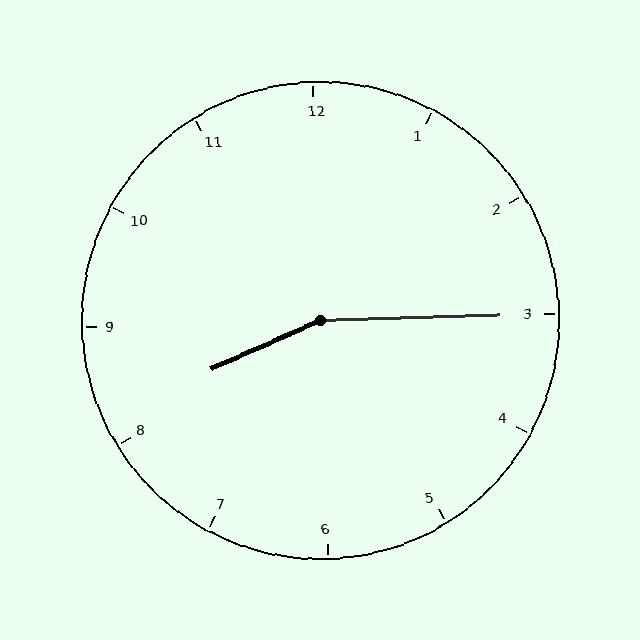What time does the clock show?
8:15.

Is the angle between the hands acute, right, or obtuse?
It is obtuse.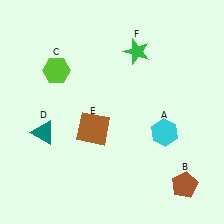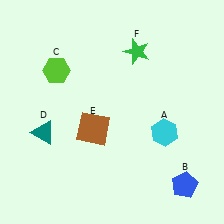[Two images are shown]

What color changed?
The pentagon (B) changed from brown in Image 1 to blue in Image 2.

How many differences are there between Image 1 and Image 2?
There is 1 difference between the two images.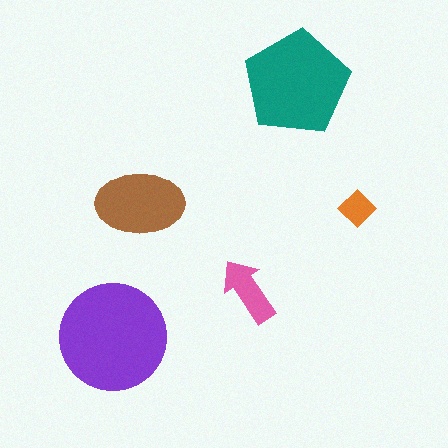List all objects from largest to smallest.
The purple circle, the teal pentagon, the brown ellipse, the pink arrow, the orange diamond.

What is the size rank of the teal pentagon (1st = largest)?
2nd.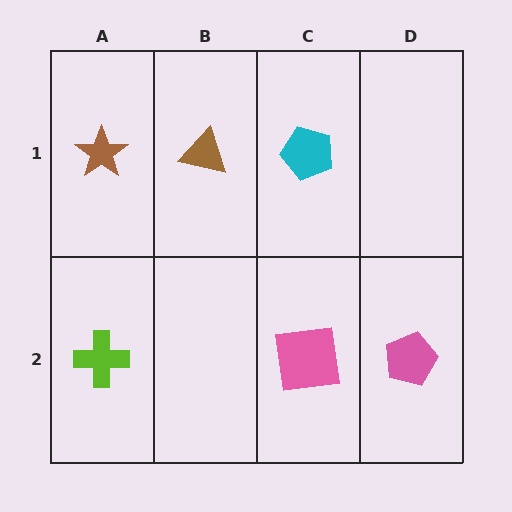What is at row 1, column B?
A brown triangle.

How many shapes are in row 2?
3 shapes.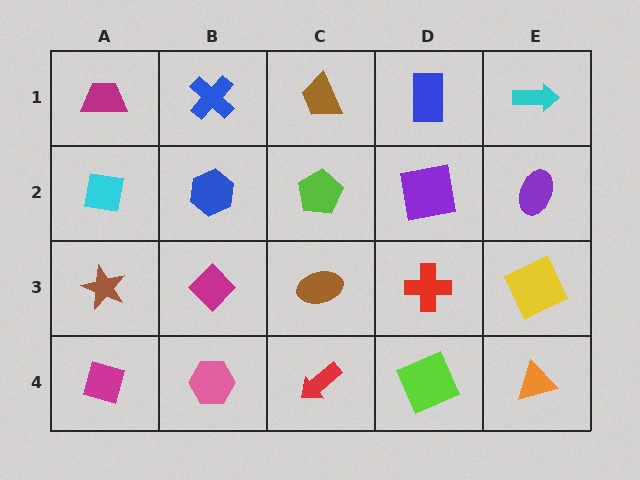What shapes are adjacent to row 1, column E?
A purple ellipse (row 2, column E), a blue rectangle (row 1, column D).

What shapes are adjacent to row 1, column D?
A purple square (row 2, column D), a brown trapezoid (row 1, column C), a cyan arrow (row 1, column E).